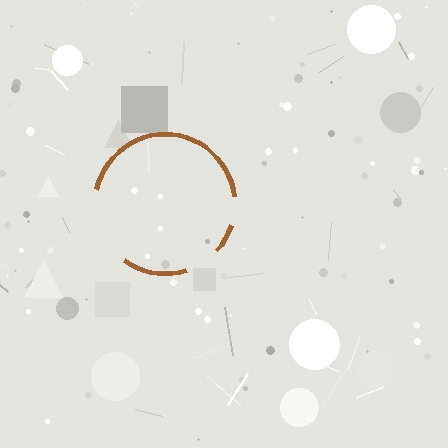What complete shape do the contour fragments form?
The contour fragments form a circle.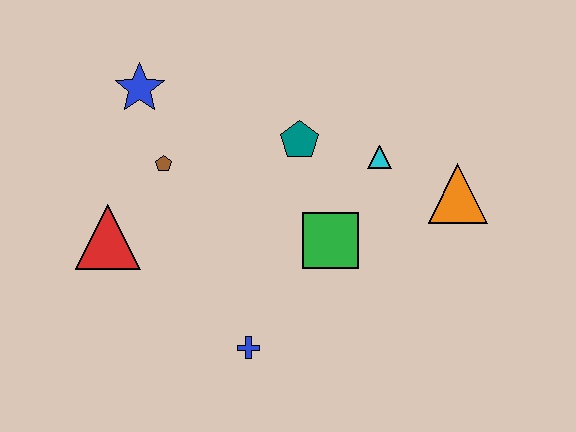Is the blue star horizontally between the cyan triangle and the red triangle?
Yes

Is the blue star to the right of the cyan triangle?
No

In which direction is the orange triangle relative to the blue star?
The orange triangle is to the right of the blue star.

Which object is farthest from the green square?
The blue star is farthest from the green square.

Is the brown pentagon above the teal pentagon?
No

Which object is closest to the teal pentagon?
The cyan triangle is closest to the teal pentagon.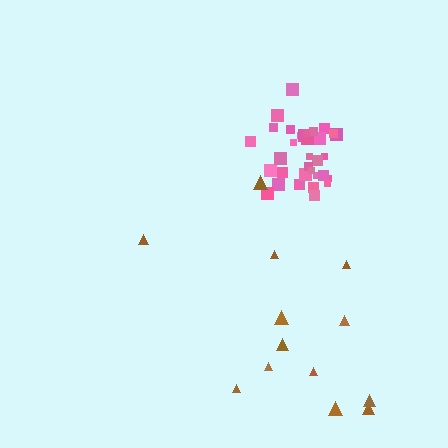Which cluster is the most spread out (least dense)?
Brown.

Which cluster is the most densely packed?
Pink.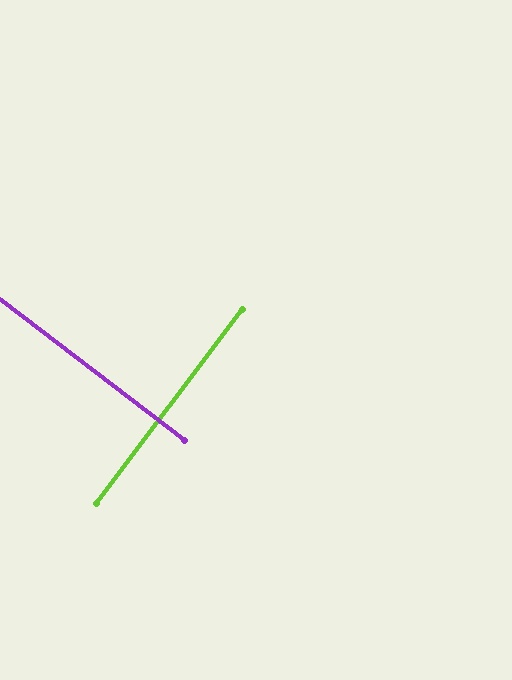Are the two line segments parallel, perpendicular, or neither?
Perpendicular — they meet at approximately 90°.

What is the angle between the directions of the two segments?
Approximately 90 degrees.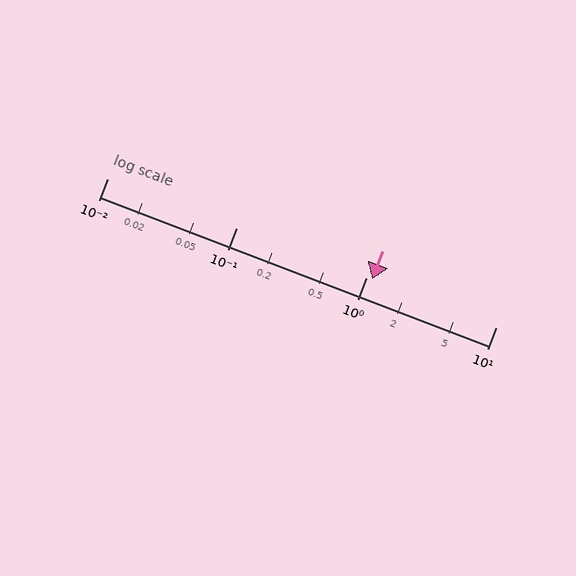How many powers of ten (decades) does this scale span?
The scale spans 3 decades, from 0.01 to 10.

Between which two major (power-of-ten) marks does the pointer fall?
The pointer is between 1 and 10.